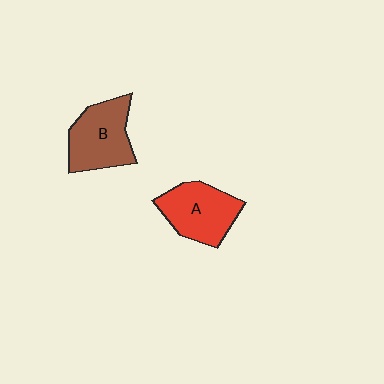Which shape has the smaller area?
Shape A (red).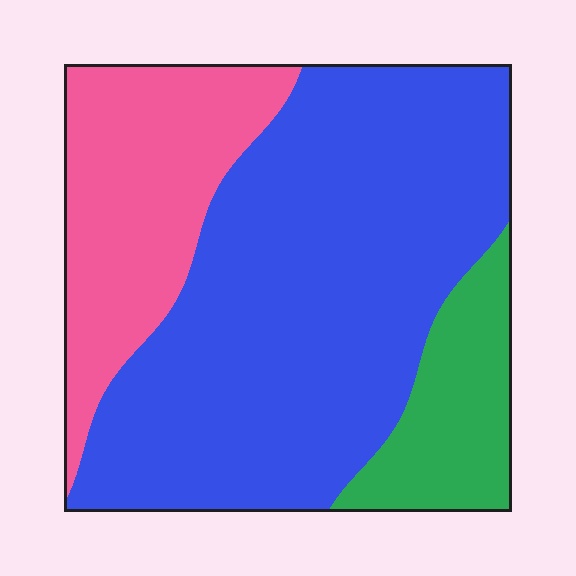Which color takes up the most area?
Blue, at roughly 60%.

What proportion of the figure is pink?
Pink covers roughly 25% of the figure.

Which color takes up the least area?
Green, at roughly 15%.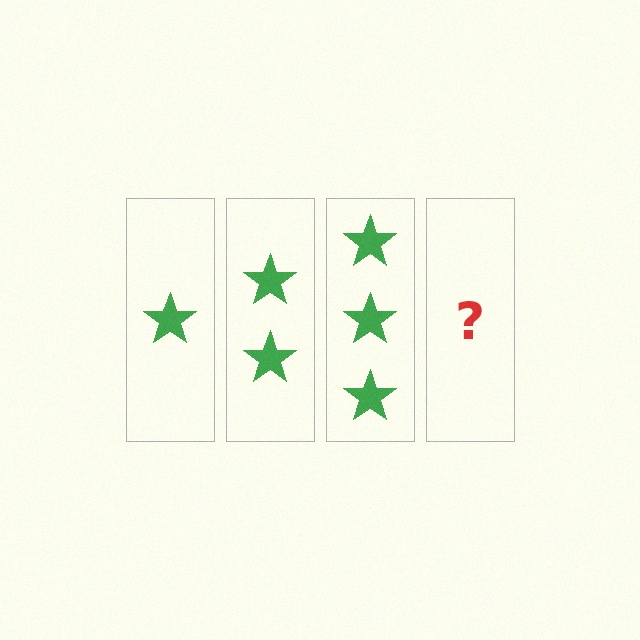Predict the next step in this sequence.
The next step is 4 stars.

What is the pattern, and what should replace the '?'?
The pattern is that each step adds one more star. The '?' should be 4 stars.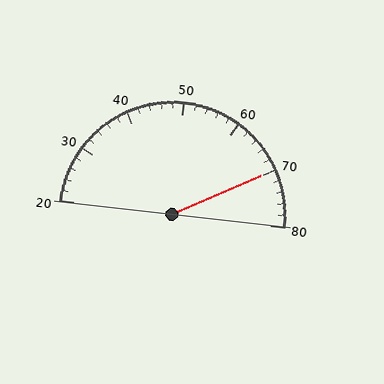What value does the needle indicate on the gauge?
The needle indicates approximately 70.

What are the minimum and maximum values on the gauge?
The gauge ranges from 20 to 80.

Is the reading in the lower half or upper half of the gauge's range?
The reading is in the upper half of the range (20 to 80).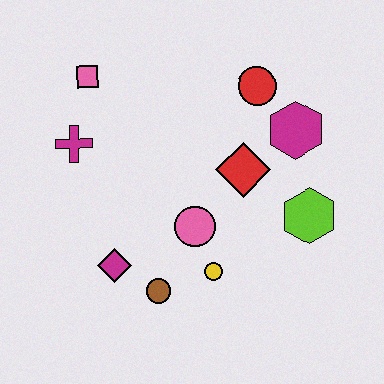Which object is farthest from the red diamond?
The pink square is farthest from the red diamond.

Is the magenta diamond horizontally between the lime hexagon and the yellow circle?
No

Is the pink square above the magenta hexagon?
Yes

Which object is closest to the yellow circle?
The pink circle is closest to the yellow circle.